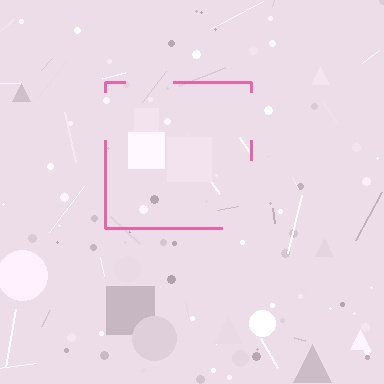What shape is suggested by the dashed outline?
The dashed outline suggests a square.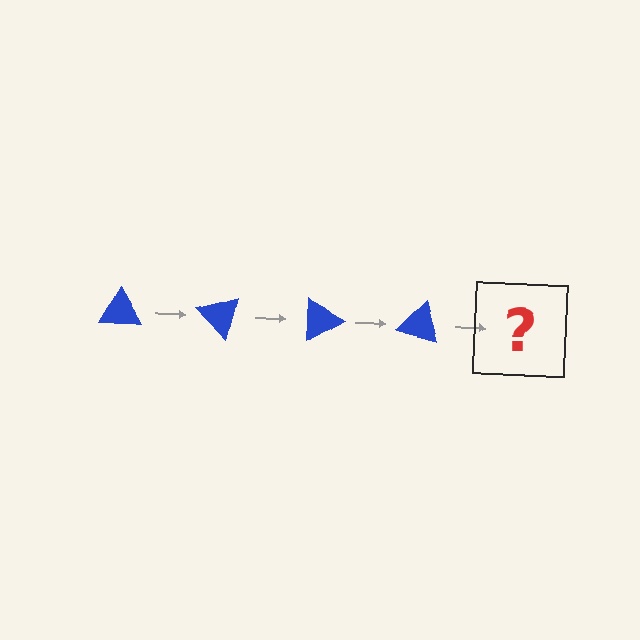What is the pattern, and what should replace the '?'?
The pattern is that the triangle rotates 45 degrees each step. The '?' should be a blue triangle rotated 180 degrees.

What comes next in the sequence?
The next element should be a blue triangle rotated 180 degrees.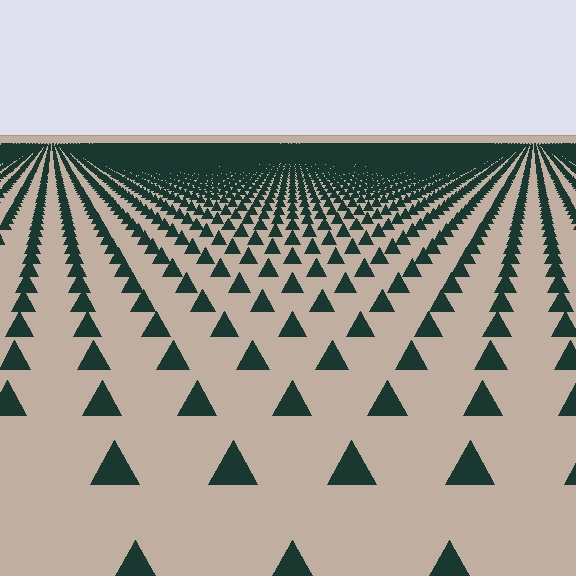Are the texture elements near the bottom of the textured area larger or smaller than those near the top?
Larger. Near the bottom, elements are closer to the viewer and appear at a bigger on-screen size.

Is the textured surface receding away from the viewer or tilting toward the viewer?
The surface is receding away from the viewer. Texture elements get smaller and denser toward the top.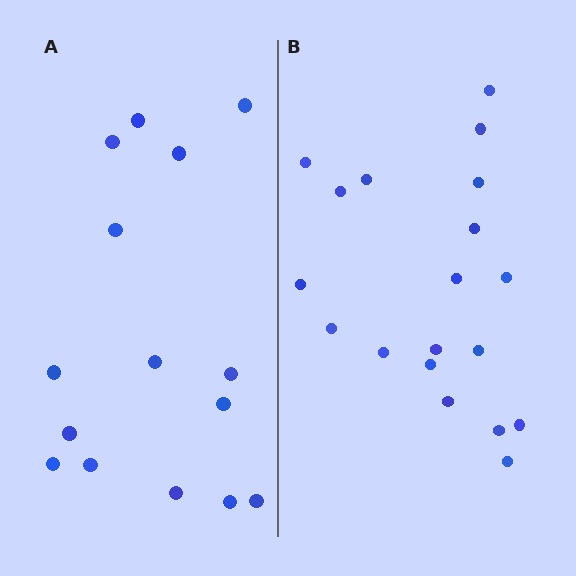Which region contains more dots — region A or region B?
Region B (the right region) has more dots.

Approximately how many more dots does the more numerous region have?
Region B has about 4 more dots than region A.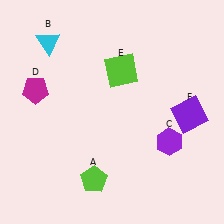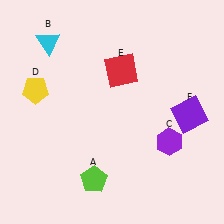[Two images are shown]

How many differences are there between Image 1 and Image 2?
There are 2 differences between the two images.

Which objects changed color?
D changed from magenta to yellow. E changed from lime to red.